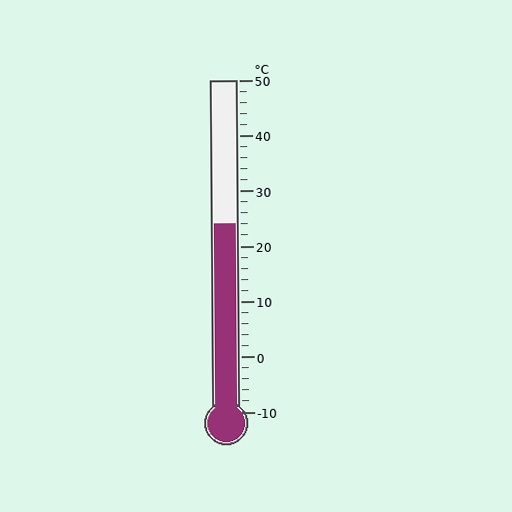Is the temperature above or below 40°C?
The temperature is below 40°C.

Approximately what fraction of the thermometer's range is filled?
The thermometer is filled to approximately 55% of its range.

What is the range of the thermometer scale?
The thermometer scale ranges from -10°C to 50°C.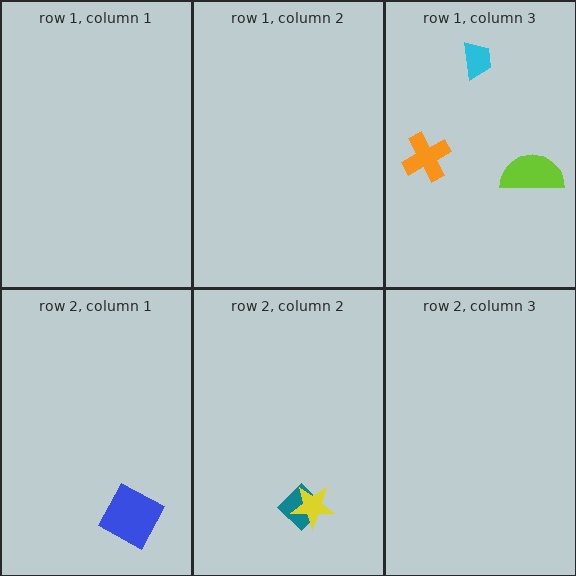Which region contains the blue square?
The row 2, column 1 region.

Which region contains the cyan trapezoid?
The row 1, column 3 region.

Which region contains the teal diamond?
The row 2, column 2 region.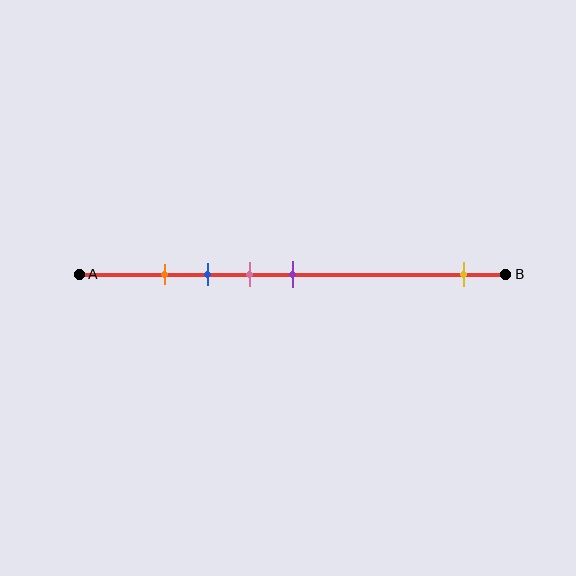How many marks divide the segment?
There are 5 marks dividing the segment.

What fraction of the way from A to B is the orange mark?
The orange mark is approximately 20% (0.2) of the way from A to B.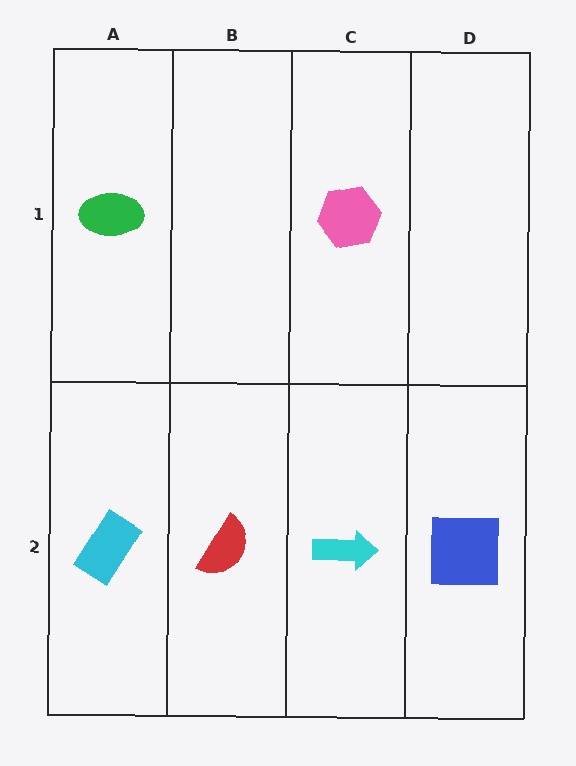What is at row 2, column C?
A cyan arrow.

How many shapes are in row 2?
4 shapes.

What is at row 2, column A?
A cyan rectangle.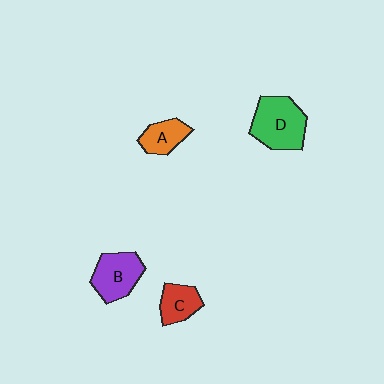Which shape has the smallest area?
Shape A (orange).